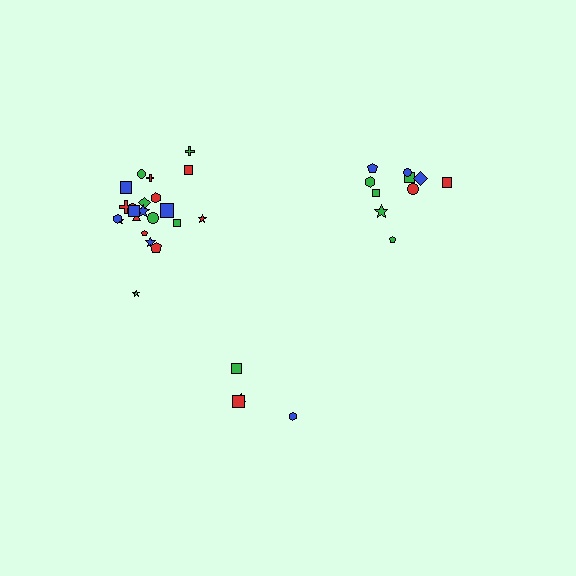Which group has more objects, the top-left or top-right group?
The top-left group.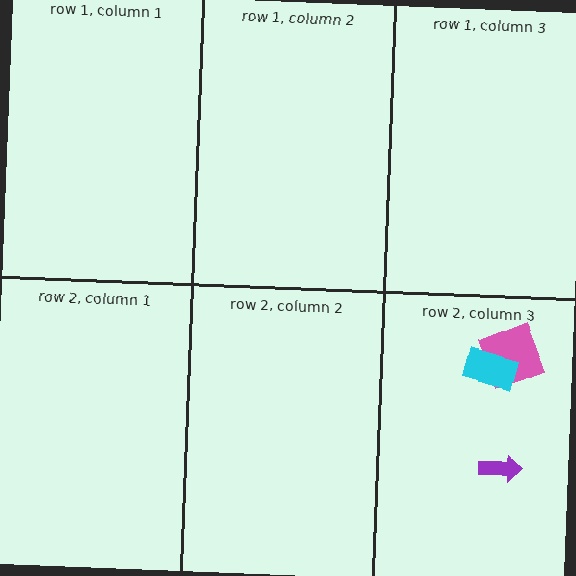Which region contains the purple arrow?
The row 2, column 3 region.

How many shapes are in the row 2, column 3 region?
3.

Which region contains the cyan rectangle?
The row 2, column 3 region.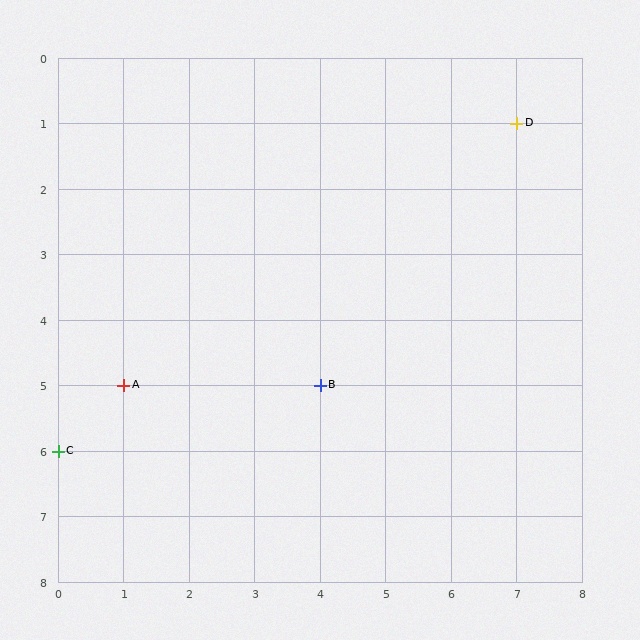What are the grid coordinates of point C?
Point C is at grid coordinates (0, 6).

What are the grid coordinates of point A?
Point A is at grid coordinates (1, 5).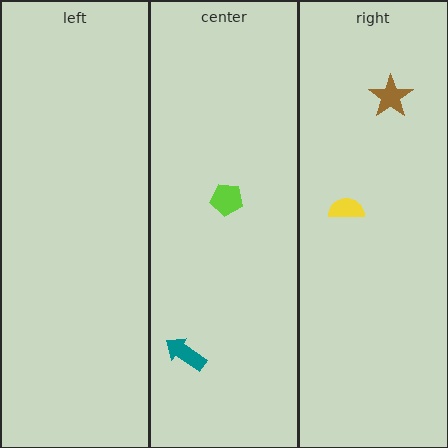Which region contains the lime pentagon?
The center region.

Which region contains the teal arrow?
The center region.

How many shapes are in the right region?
2.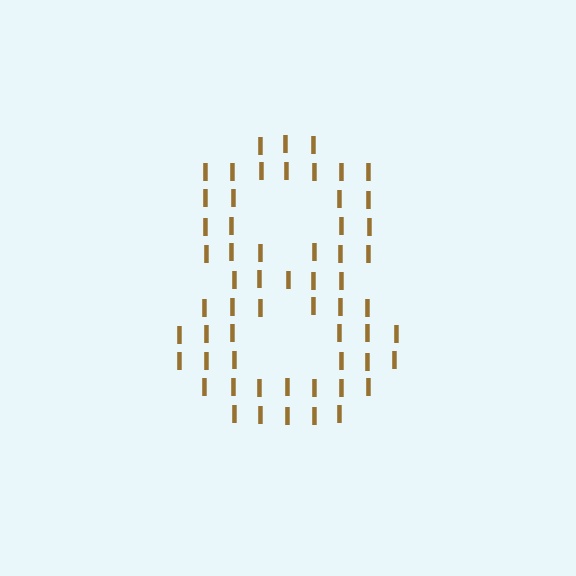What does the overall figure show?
The overall figure shows the digit 8.